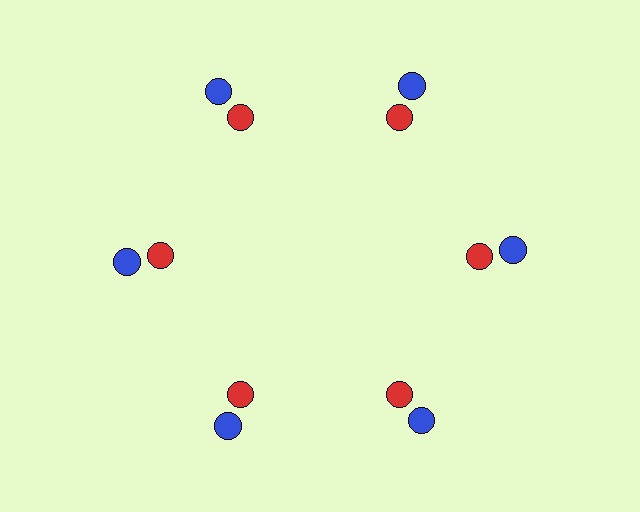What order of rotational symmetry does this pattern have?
This pattern has 6-fold rotational symmetry.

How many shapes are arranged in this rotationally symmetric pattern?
There are 12 shapes, arranged in 6 groups of 2.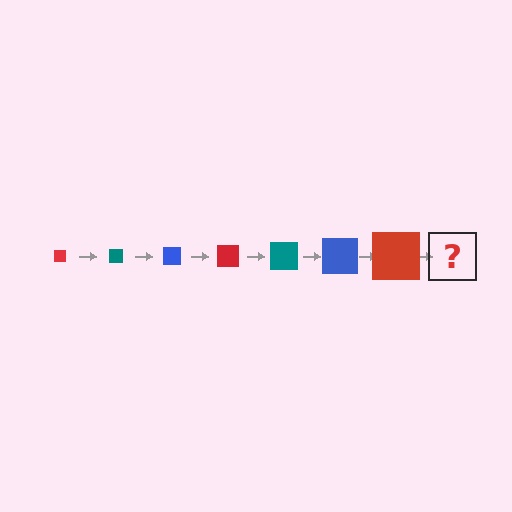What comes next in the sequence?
The next element should be a teal square, larger than the previous one.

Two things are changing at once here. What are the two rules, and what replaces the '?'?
The two rules are that the square grows larger each step and the color cycles through red, teal, and blue. The '?' should be a teal square, larger than the previous one.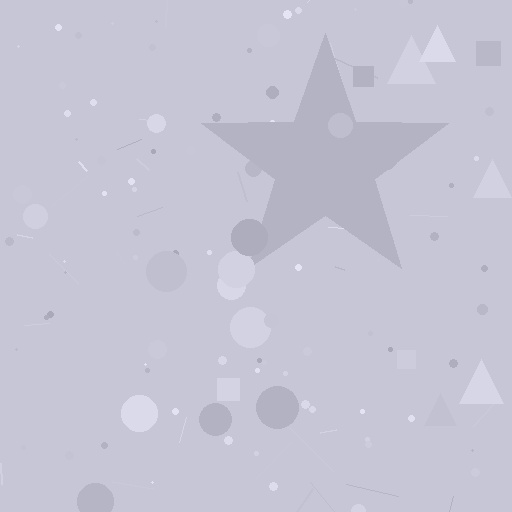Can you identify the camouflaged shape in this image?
The camouflaged shape is a star.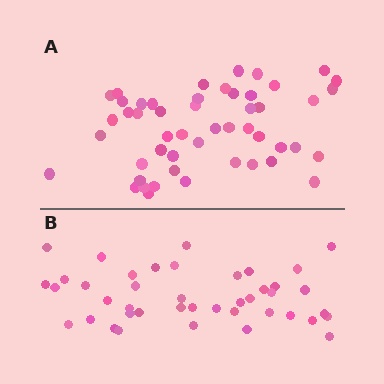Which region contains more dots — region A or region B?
Region A (the top region) has more dots.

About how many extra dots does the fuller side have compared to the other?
Region A has roughly 8 or so more dots than region B.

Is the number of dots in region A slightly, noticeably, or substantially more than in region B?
Region A has only slightly more — the two regions are fairly close. The ratio is roughly 1.2 to 1.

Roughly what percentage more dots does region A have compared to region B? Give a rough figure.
About 20% more.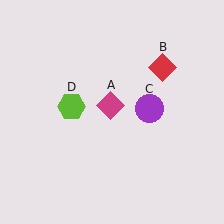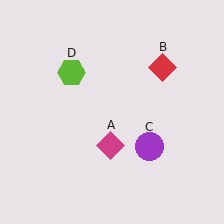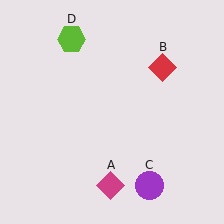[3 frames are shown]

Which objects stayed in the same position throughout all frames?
Red diamond (object B) remained stationary.